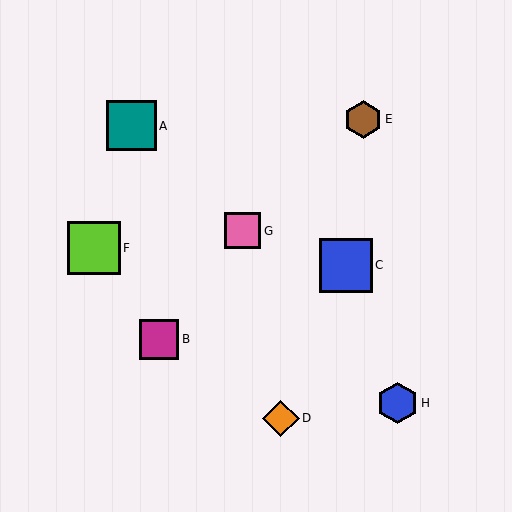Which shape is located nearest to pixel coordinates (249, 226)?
The pink square (labeled G) at (243, 231) is nearest to that location.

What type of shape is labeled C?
Shape C is a blue square.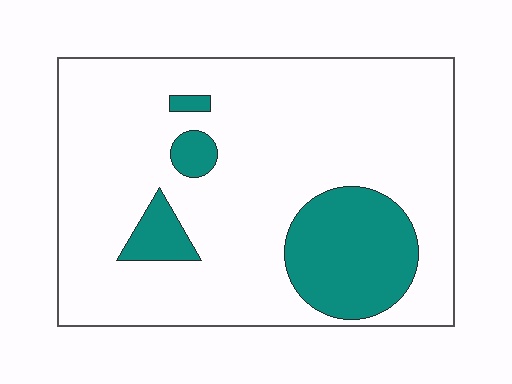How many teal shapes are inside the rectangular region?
4.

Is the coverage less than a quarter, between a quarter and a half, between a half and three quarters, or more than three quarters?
Less than a quarter.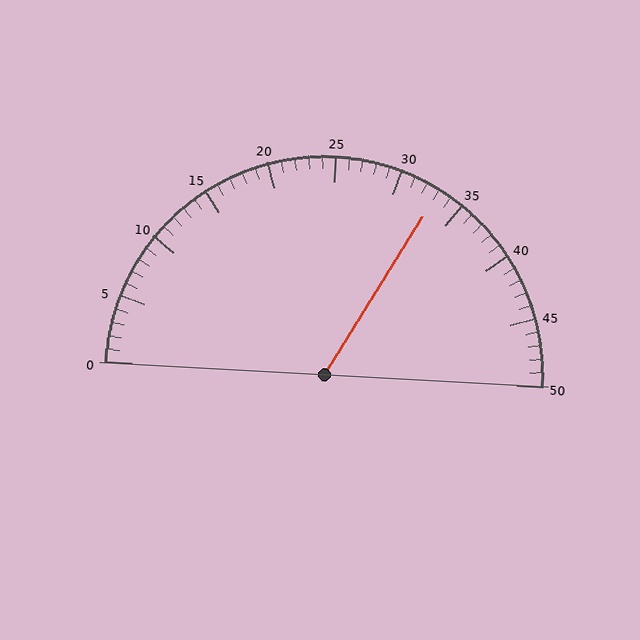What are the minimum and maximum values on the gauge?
The gauge ranges from 0 to 50.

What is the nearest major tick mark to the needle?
The nearest major tick mark is 35.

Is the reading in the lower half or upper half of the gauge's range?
The reading is in the upper half of the range (0 to 50).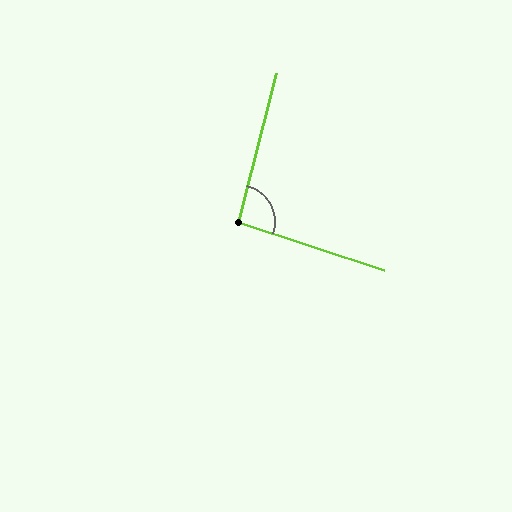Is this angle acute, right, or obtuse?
It is approximately a right angle.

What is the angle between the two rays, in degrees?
Approximately 94 degrees.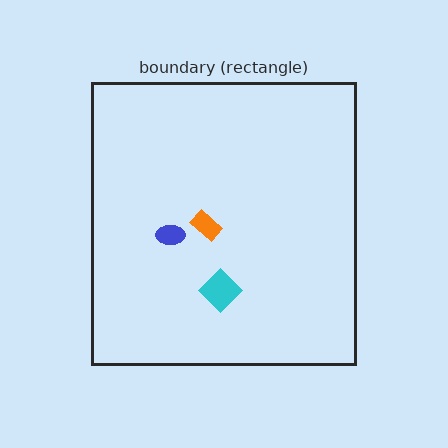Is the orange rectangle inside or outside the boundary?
Inside.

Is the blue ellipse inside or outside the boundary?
Inside.